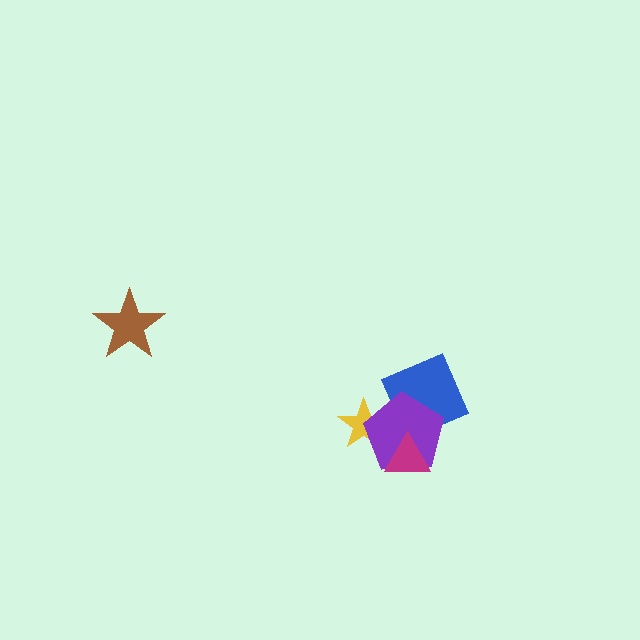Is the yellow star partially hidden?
Yes, it is partially covered by another shape.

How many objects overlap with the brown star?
0 objects overlap with the brown star.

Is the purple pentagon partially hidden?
Yes, it is partially covered by another shape.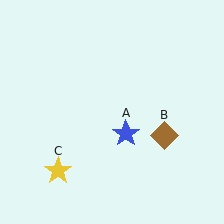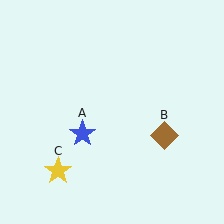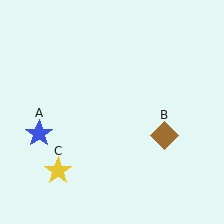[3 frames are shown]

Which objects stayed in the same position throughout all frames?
Brown diamond (object B) and yellow star (object C) remained stationary.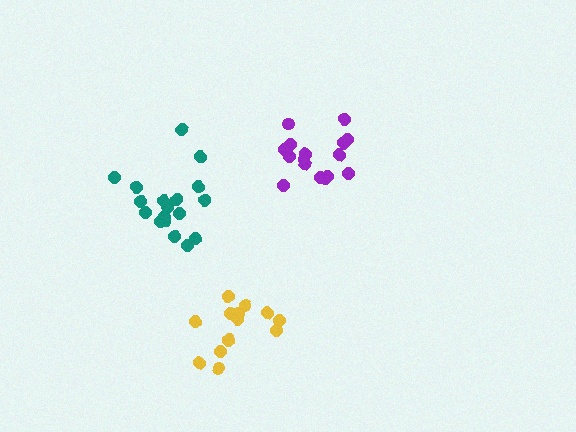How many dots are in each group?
Group 1: 18 dots, Group 2: 14 dots, Group 3: 16 dots (48 total).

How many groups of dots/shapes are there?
There are 3 groups.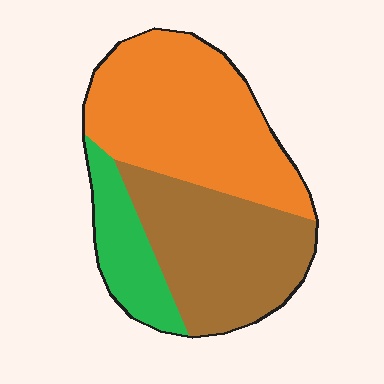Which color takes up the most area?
Orange, at roughly 45%.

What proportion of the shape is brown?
Brown takes up about three eighths (3/8) of the shape.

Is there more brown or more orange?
Orange.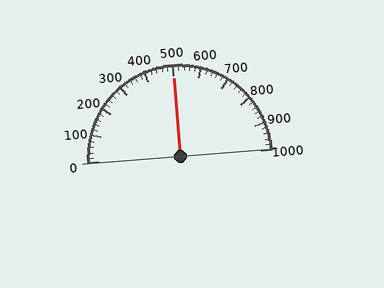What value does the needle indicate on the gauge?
The needle indicates approximately 500.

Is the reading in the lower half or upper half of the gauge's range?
The reading is in the upper half of the range (0 to 1000).